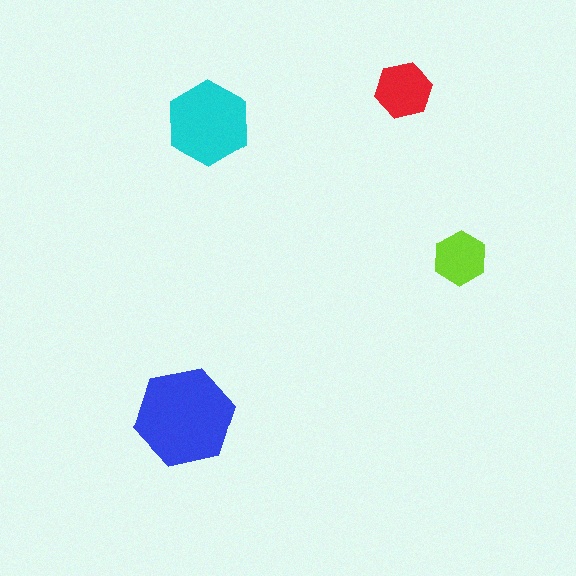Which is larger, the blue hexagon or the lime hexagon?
The blue one.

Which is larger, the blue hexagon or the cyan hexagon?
The blue one.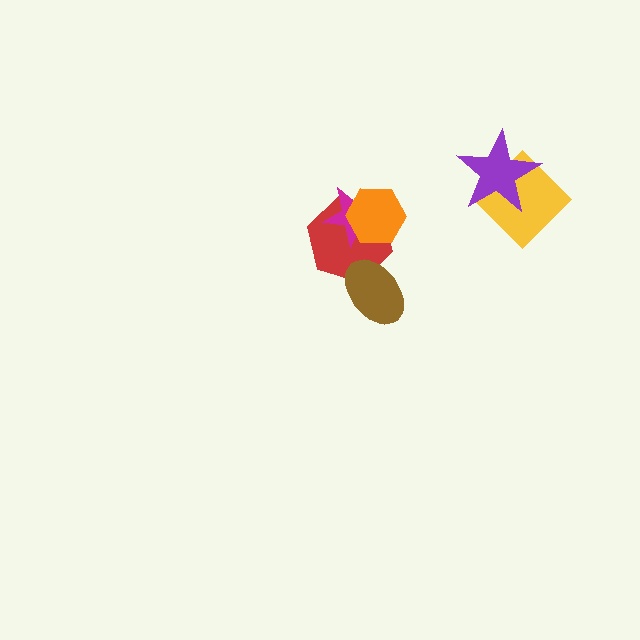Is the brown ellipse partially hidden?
No, no other shape covers it.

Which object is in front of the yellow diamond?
The purple star is in front of the yellow diamond.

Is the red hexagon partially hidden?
Yes, it is partially covered by another shape.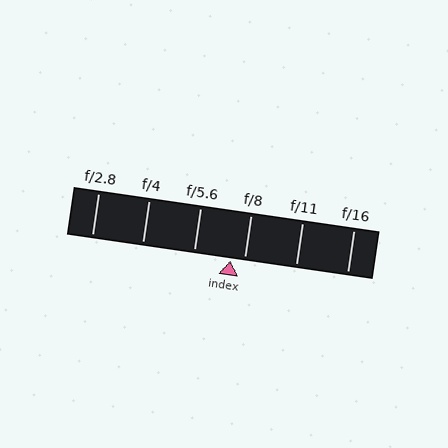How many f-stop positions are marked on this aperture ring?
There are 6 f-stop positions marked.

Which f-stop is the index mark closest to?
The index mark is closest to f/8.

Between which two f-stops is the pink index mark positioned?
The index mark is between f/5.6 and f/8.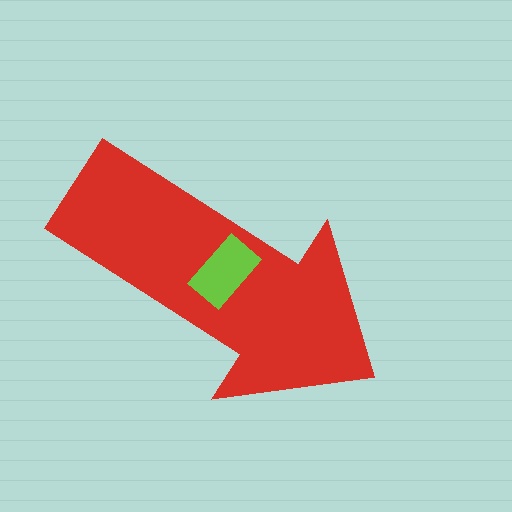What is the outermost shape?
The red arrow.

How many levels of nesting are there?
2.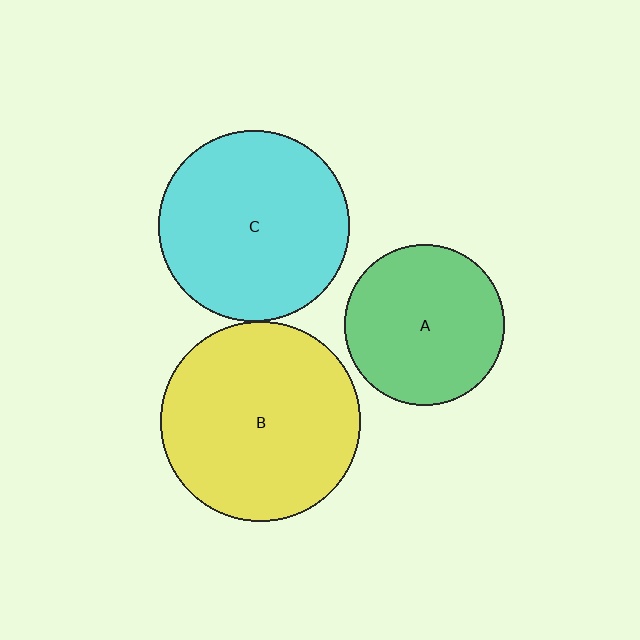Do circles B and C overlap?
Yes.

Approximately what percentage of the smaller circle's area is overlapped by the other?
Approximately 5%.